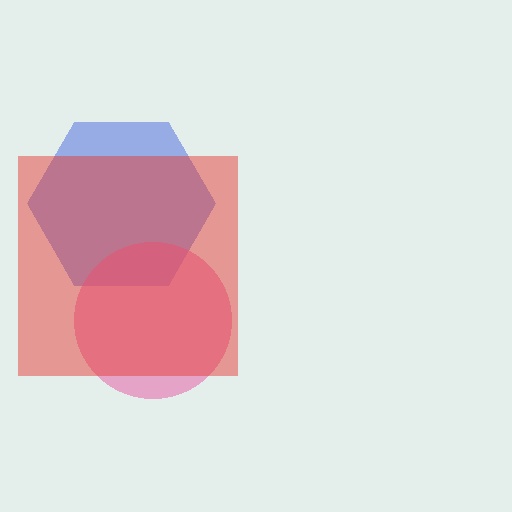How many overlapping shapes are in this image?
There are 3 overlapping shapes in the image.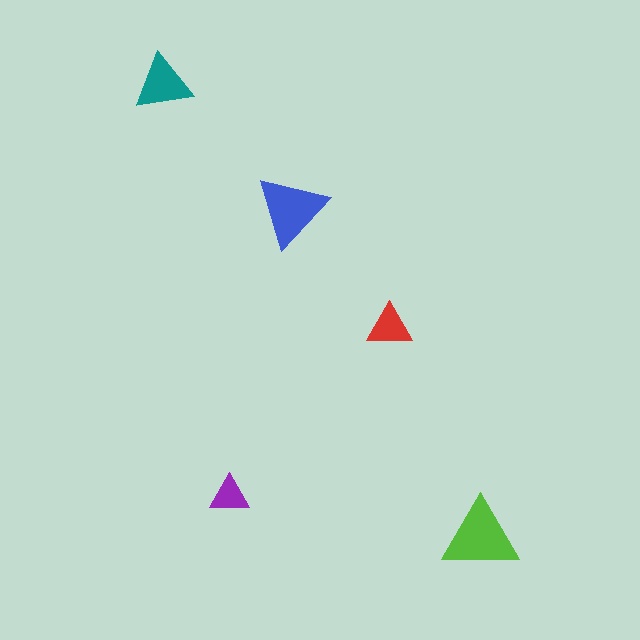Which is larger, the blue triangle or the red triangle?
The blue one.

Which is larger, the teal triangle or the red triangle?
The teal one.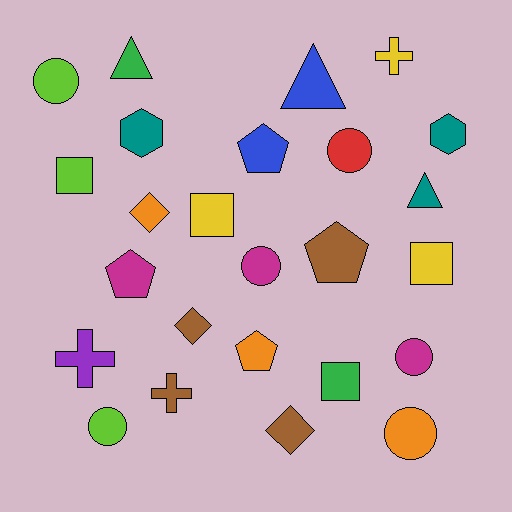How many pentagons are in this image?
There are 4 pentagons.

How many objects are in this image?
There are 25 objects.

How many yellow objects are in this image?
There are 3 yellow objects.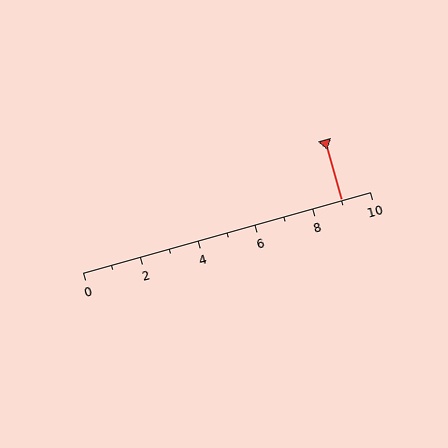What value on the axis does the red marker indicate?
The marker indicates approximately 9.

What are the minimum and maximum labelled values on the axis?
The axis runs from 0 to 10.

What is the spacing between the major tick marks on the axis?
The major ticks are spaced 2 apart.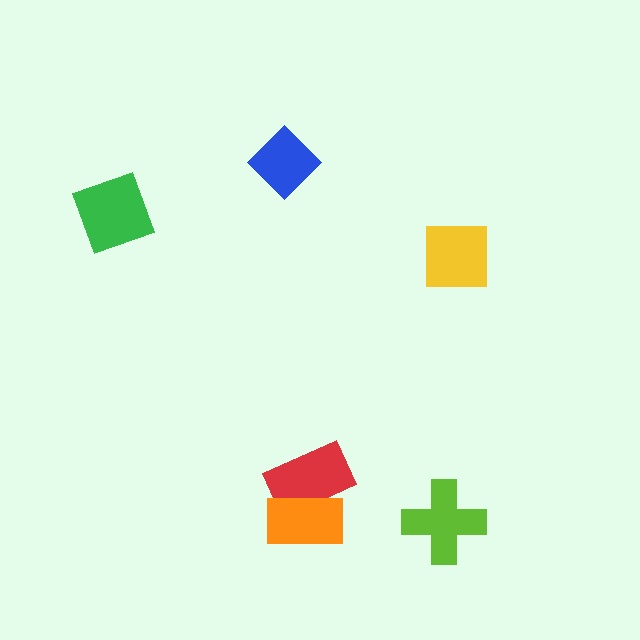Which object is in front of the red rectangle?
The orange rectangle is in front of the red rectangle.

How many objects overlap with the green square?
0 objects overlap with the green square.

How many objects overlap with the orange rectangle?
1 object overlaps with the orange rectangle.